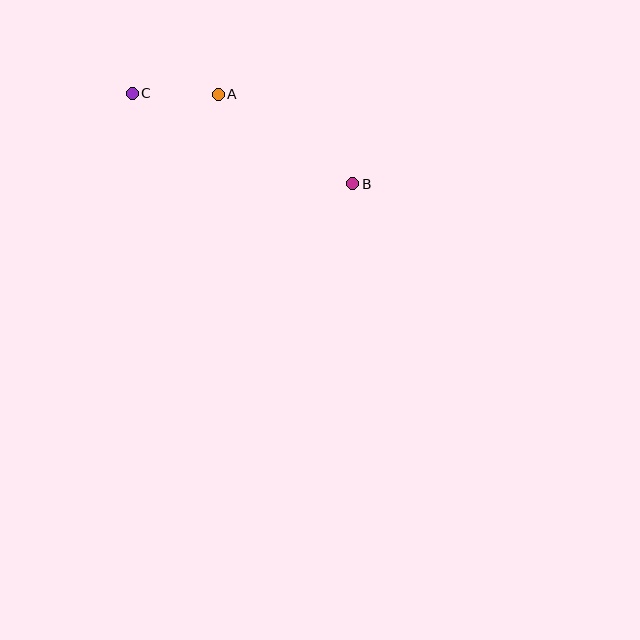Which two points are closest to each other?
Points A and C are closest to each other.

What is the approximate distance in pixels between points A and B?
The distance between A and B is approximately 162 pixels.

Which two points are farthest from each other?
Points B and C are farthest from each other.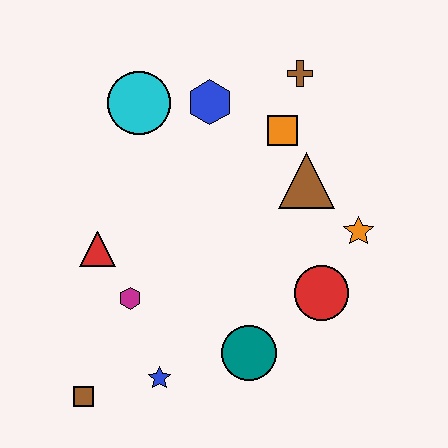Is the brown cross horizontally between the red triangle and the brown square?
No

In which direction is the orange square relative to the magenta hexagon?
The orange square is above the magenta hexagon.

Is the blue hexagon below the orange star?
No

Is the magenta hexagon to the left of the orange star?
Yes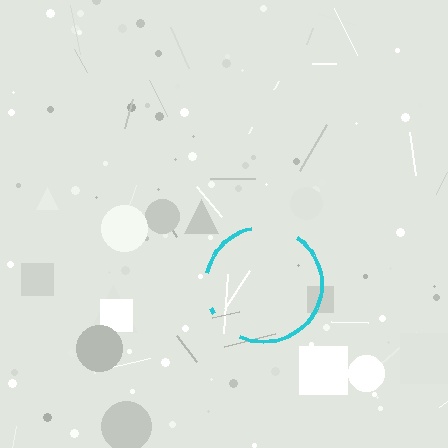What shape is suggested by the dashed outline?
The dashed outline suggests a circle.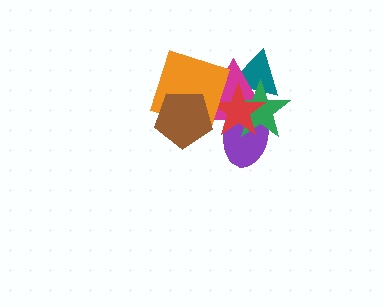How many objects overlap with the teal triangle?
3 objects overlap with the teal triangle.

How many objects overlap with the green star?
4 objects overlap with the green star.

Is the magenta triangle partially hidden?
Yes, it is partially covered by another shape.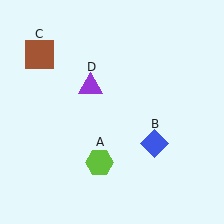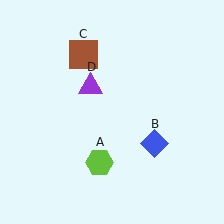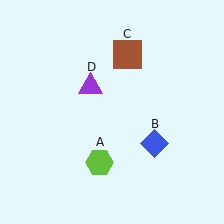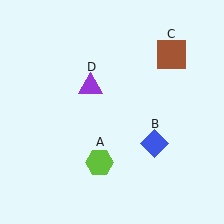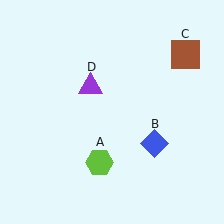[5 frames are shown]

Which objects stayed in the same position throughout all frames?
Lime hexagon (object A) and blue diamond (object B) and purple triangle (object D) remained stationary.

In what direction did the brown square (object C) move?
The brown square (object C) moved right.